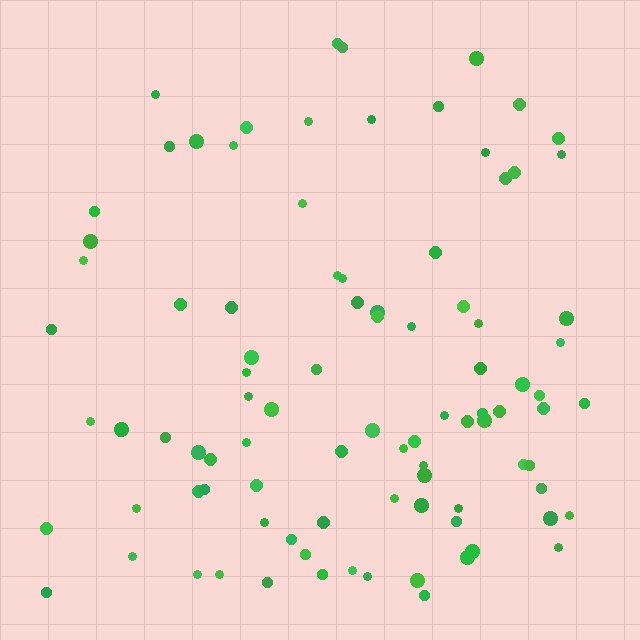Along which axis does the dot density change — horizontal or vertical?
Vertical.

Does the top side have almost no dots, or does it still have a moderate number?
Still a moderate number, just noticeably fewer than the bottom.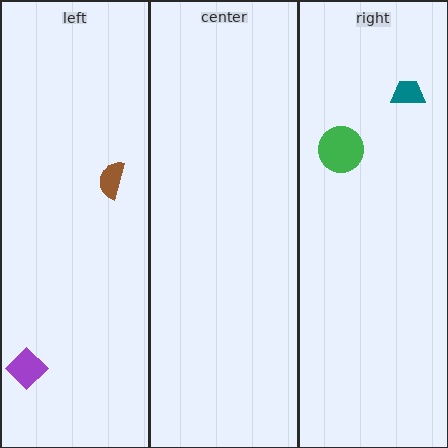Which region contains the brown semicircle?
The left region.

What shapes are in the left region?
The brown semicircle, the purple diamond.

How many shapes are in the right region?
2.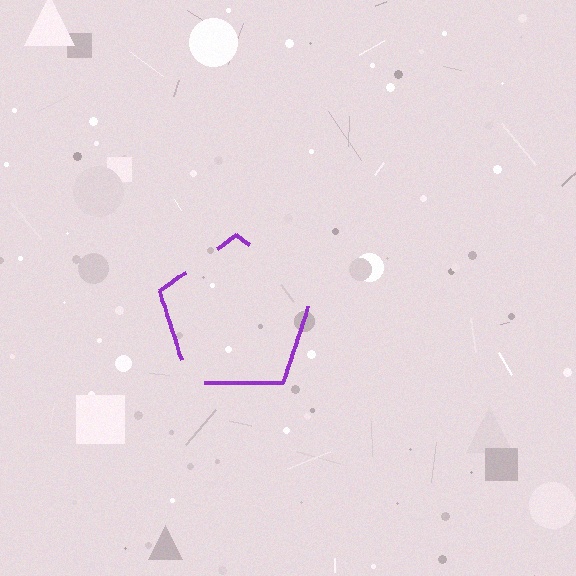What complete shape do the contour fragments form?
The contour fragments form a pentagon.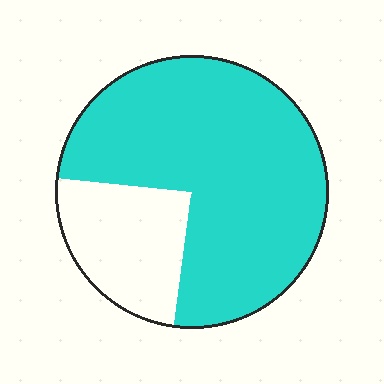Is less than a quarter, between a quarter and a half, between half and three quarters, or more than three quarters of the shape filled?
More than three quarters.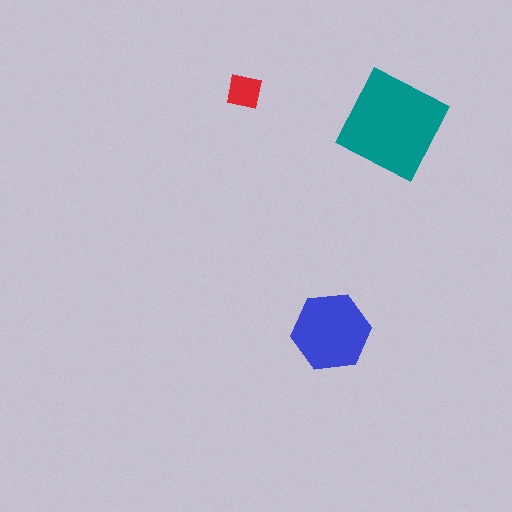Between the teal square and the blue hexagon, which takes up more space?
The teal square.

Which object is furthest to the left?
The red square is leftmost.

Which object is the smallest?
The red square.